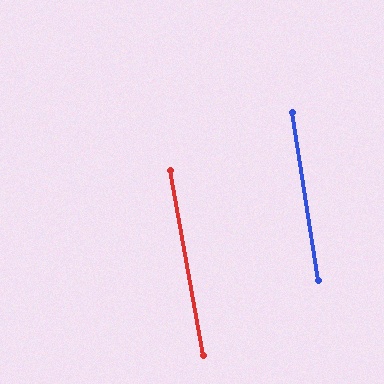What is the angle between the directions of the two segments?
Approximately 1 degree.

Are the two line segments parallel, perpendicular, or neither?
Parallel — their directions differ by only 1.4°.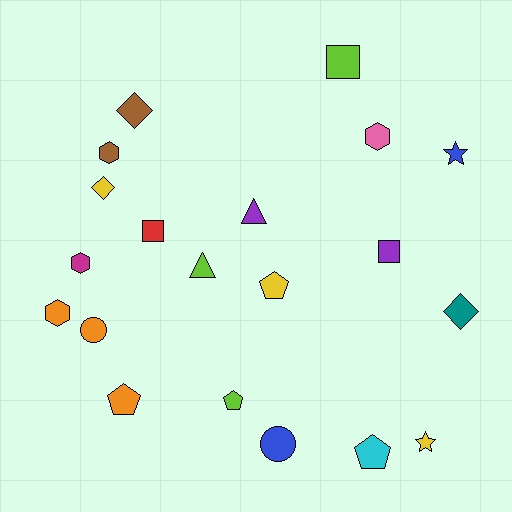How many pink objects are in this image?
There is 1 pink object.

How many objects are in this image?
There are 20 objects.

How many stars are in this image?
There are 2 stars.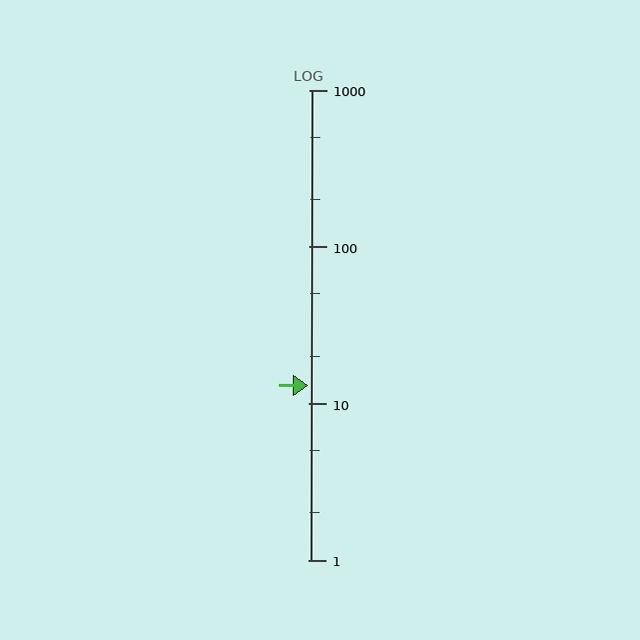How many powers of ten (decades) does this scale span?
The scale spans 3 decades, from 1 to 1000.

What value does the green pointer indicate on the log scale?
The pointer indicates approximately 13.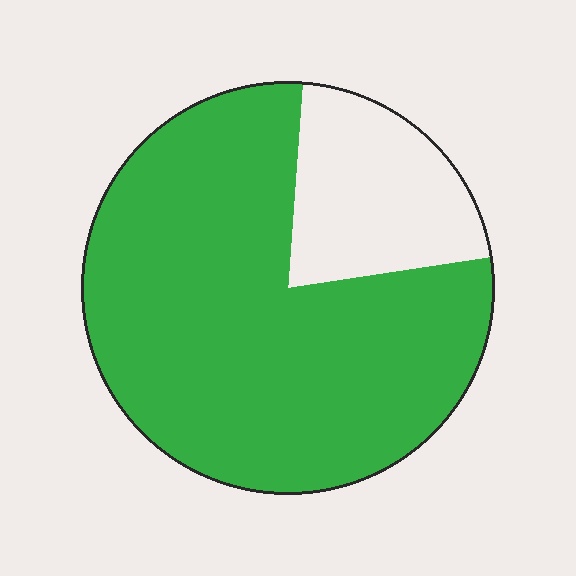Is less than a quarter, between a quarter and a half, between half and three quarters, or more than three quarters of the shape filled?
More than three quarters.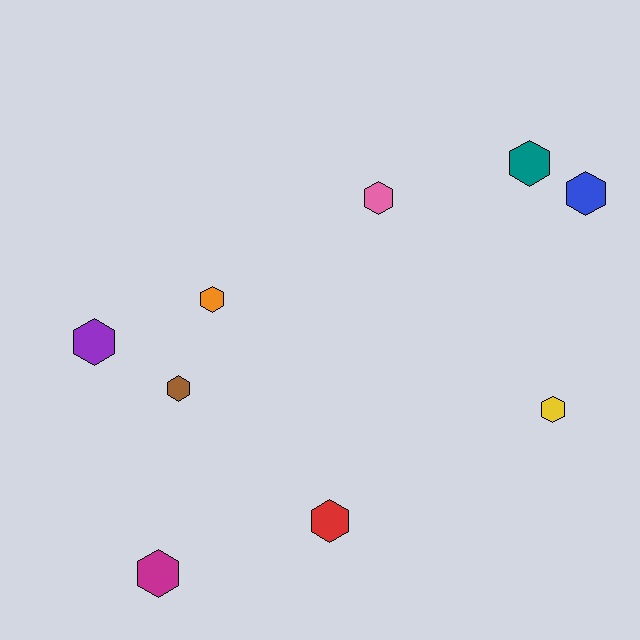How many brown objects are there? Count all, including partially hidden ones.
There is 1 brown object.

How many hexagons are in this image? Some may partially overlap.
There are 9 hexagons.